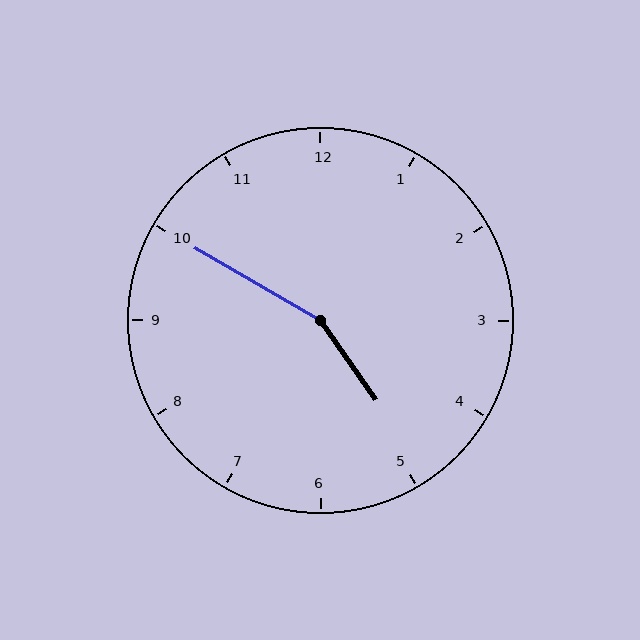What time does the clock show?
4:50.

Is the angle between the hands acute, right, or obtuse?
It is obtuse.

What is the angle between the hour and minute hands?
Approximately 155 degrees.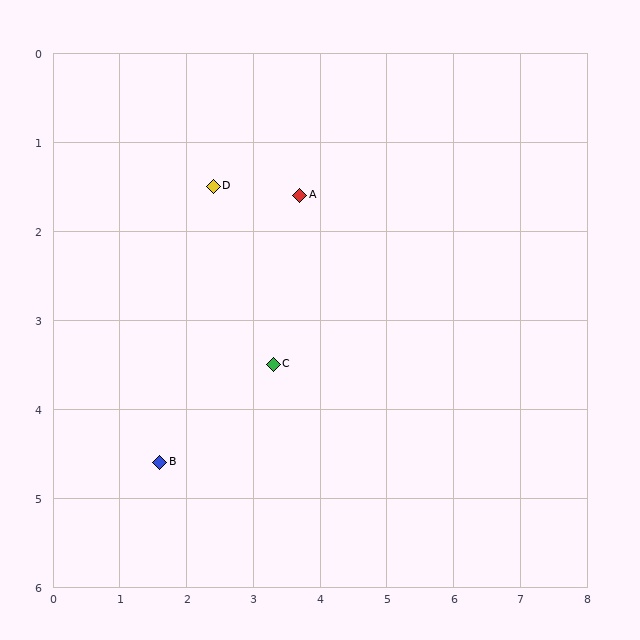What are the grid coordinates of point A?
Point A is at approximately (3.7, 1.6).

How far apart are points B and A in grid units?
Points B and A are about 3.7 grid units apart.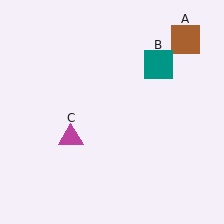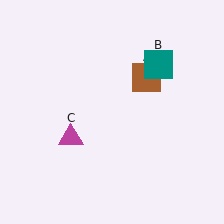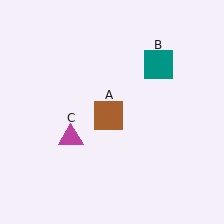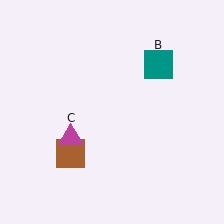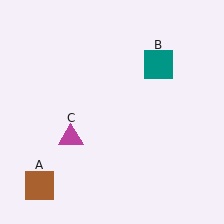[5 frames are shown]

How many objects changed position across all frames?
1 object changed position: brown square (object A).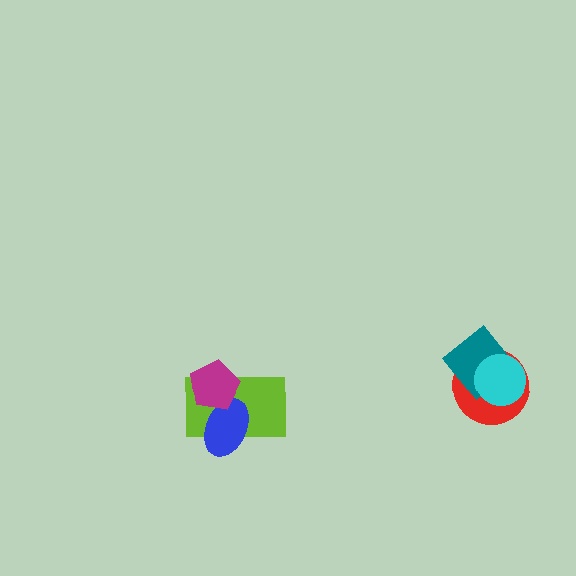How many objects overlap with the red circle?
2 objects overlap with the red circle.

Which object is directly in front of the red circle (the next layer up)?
The teal diamond is directly in front of the red circle.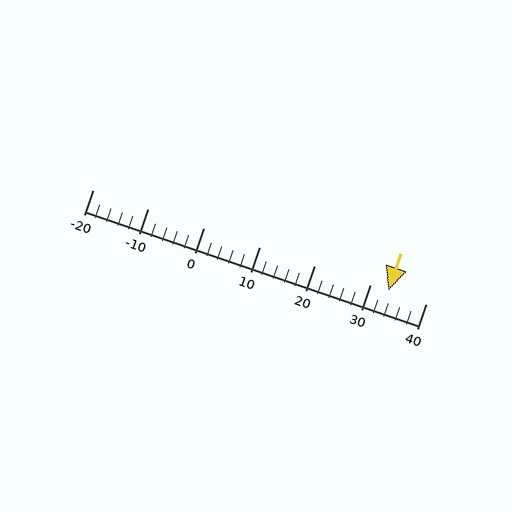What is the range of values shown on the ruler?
The ruler shows values from -20 to 40.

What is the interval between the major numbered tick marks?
The major tick marks are spaced 10 units apart.